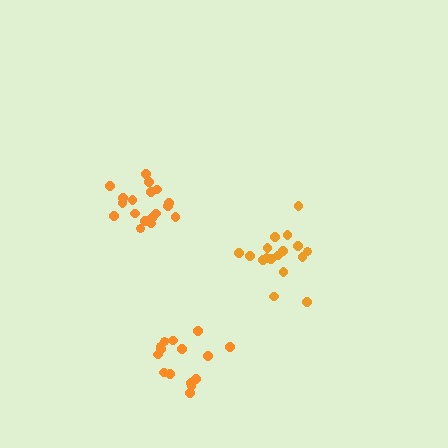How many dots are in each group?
Group 1: 18 dots, Group 2: 17 dots, Group 3: 16 dots (51 total).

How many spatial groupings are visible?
There are 3 spatial groupings.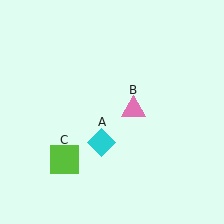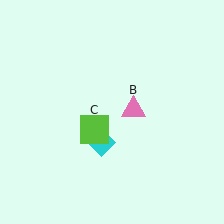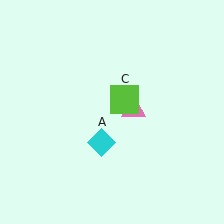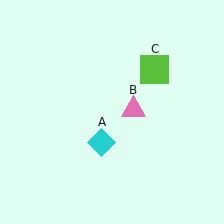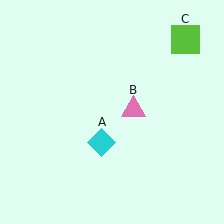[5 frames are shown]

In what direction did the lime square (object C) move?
The lime square (object C) moved up and to the right.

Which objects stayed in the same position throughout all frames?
Cyan diamond (object A) and pink triangle (object B) remained stationary.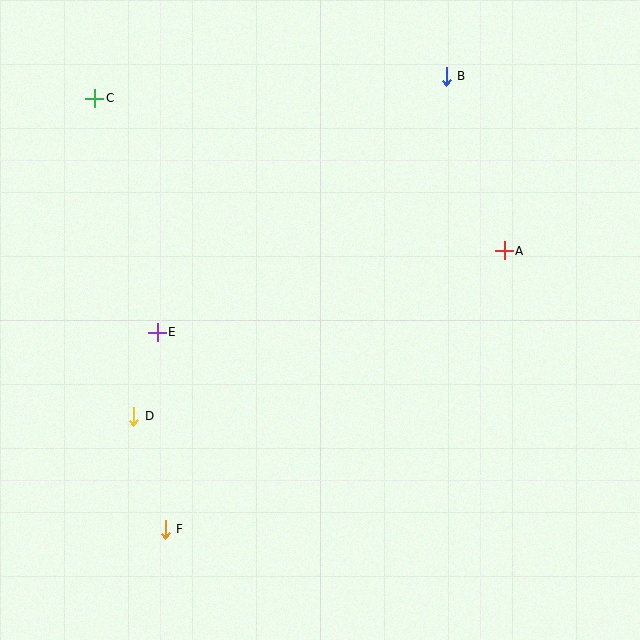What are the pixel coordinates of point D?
Point D is at (134, 416).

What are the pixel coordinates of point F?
Point F is at (165, 529).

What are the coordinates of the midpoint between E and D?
The midpoint between E and D is at (145, 374).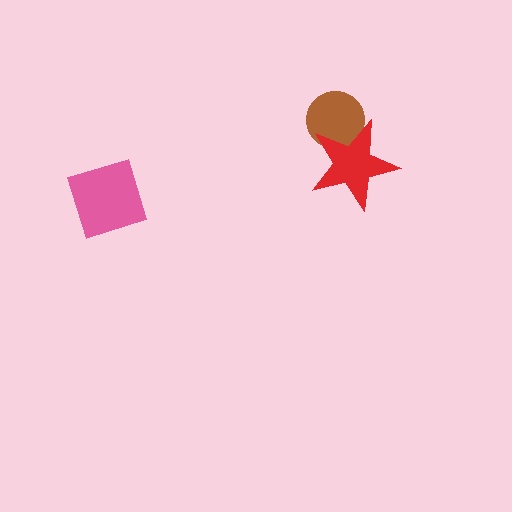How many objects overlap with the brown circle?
1 object overlaps with the brown circle.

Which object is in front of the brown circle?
The red star is in front of the brown circle.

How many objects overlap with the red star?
1 object overlaps with the red star.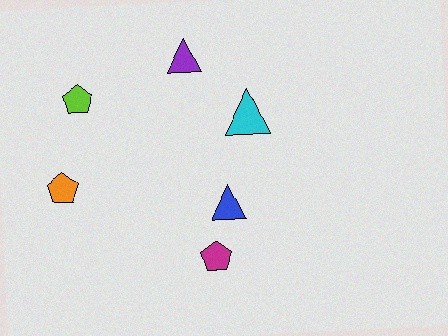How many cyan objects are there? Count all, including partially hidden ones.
There is 1 cyan object.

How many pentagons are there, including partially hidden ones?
There are 3 pentagons.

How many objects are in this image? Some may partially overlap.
There are 6 objects.